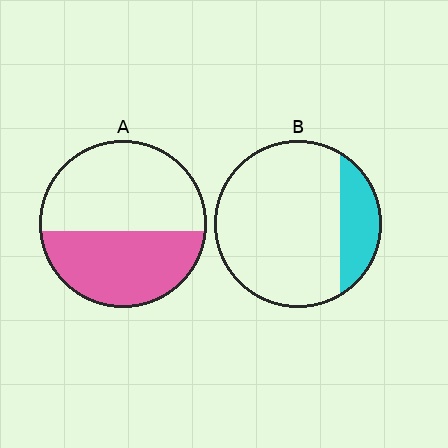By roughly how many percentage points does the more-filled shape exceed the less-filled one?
By roughly 25 percentage points (A over B).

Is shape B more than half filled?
No.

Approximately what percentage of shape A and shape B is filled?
A is approximately 45% and B is approximately 20%.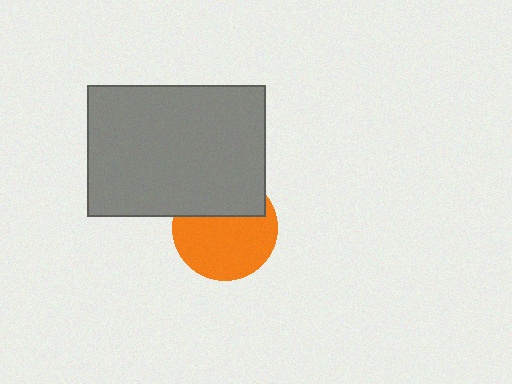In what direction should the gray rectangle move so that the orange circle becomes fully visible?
The gray rectangle should move up. That is the shortest direction to clear the overlap and leave the orange circle fully visible.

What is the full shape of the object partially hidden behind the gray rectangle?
The partially hidden object is an orange circle.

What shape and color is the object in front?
The object in front is a gray rectangle.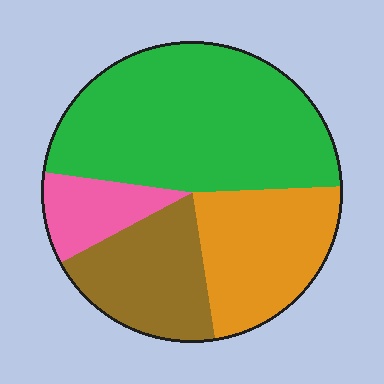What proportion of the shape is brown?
Brown takes up about one fifth (1/5) of the shape.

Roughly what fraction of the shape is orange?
Orange covers 23% of the shape.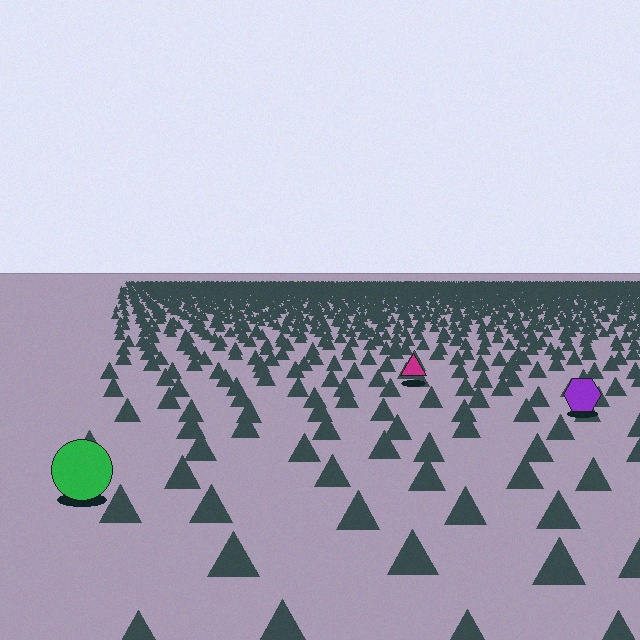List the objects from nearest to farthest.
From nearest to farthest: the green circle, the purple hexagon, the magenta triangle.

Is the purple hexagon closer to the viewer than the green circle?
No. The green circle is closer — you can tell from the texture gradient: the ground texture is coarser near it.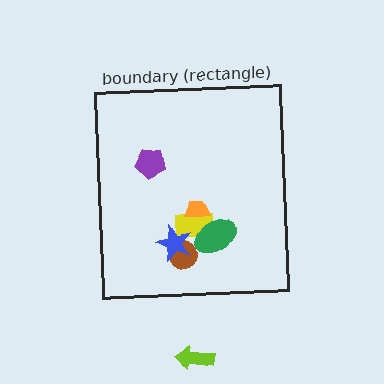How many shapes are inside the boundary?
6 inside, 1 outside.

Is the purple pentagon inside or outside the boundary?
Inside.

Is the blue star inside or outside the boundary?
Inside.